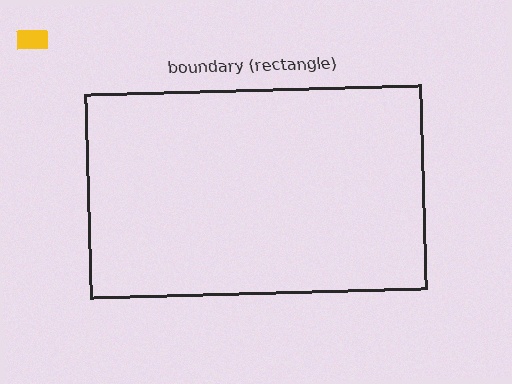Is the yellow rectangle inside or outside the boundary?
Outside.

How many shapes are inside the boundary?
0 inside, 1 outside.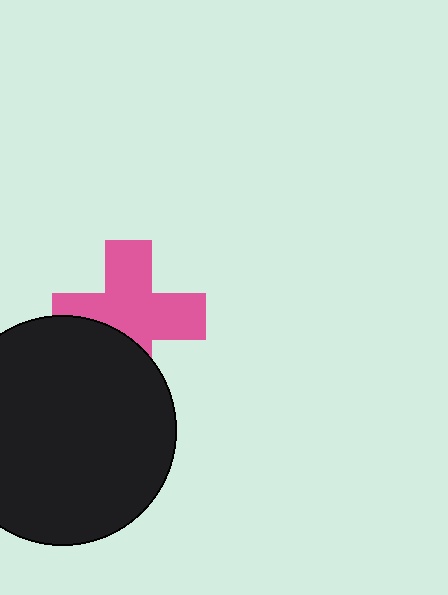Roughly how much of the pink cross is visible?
Most of it is visible (roughly 69%).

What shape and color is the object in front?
The object in front is a black circle.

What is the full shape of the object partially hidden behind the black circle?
The partially hidden object is a pink cross.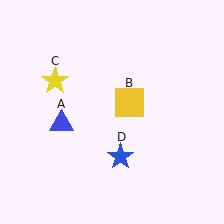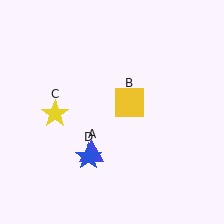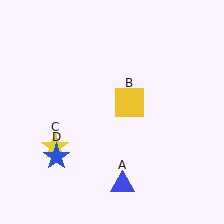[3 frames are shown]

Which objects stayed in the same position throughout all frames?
Yellow square (object B) remained stationary.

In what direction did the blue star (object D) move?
The blue star (object D) moved left.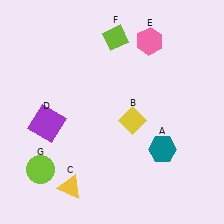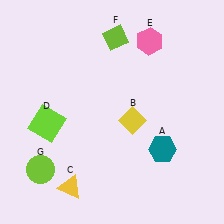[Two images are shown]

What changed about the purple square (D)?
In Image 1, D is purple. In Image 2, it changed to lime.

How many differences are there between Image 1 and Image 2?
There is 1 difference between the two images.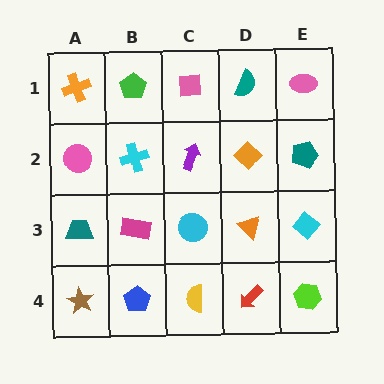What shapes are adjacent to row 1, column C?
A purple arrow (row 2, column C), a green pentagon (row 1, column B), a teal semicircle (row 1, column D).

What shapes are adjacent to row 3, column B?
A cyan cross (row 2, column B), a blue pentagon (row 4, column B), a teal trapezoid (row 3, column A), a cyan circle (row 3, column C).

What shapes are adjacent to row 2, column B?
A green pentagon (row 1, column B), a magenta rectangle (row 3, column B), a pink circle (row 2, column A), a purple arrow (row 2, column C).